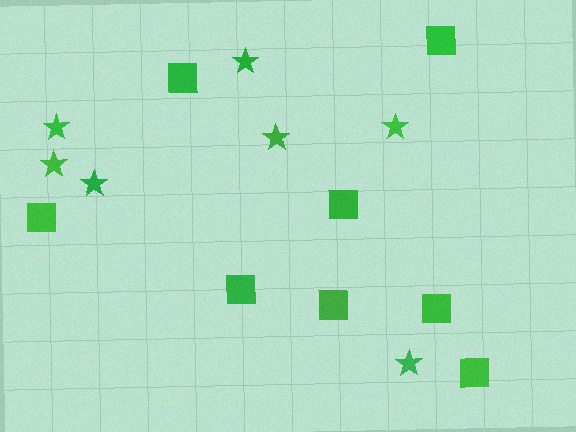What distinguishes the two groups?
There are 2 groups: one group of stars (7) and one group of squares (8).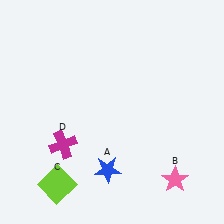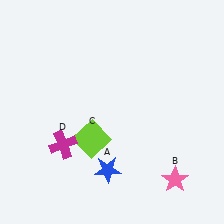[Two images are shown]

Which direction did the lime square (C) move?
The lime square (C) moved up.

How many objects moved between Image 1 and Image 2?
1 object moved between the two images.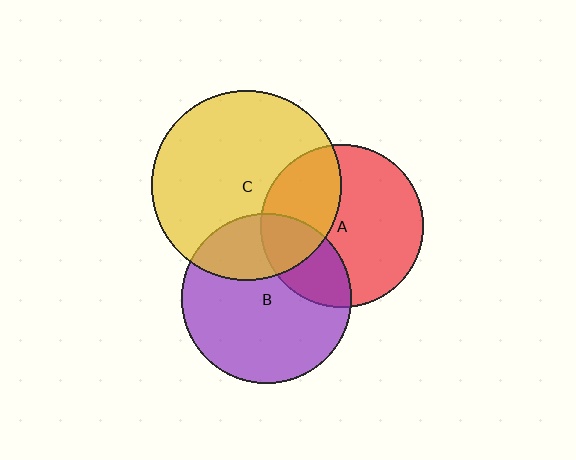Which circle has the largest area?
Circle C (yellow).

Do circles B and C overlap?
Yes.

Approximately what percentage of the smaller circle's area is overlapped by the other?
Approximately 30%.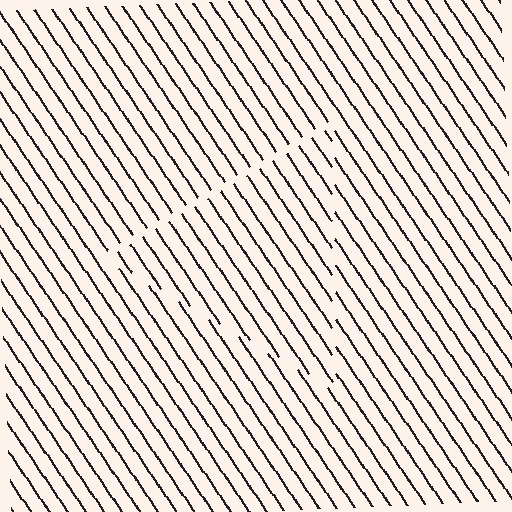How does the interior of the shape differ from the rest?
The interior of the shape contains the same grating, shifted by half a period — the contour is defined by the phase discontinuity where line-ends from the inner and outer gratings abut.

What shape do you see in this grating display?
An illusory triangle. The interior of the shape contains the same grating, shifted by half a period — the contour is defined by the phase discontinuity where line-ends from the inner and outer gratings abut.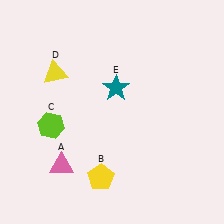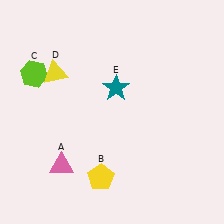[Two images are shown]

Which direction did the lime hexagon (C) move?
The lime hexagon (C) moved up.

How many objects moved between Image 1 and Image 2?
1 object moved between the two images.